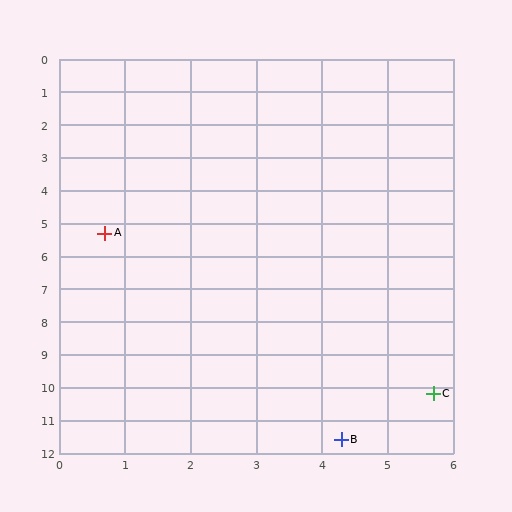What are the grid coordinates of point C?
Point C is at approximately (5.7, 10.2).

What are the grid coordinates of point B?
Point B is at approximately (4.3, 11.6).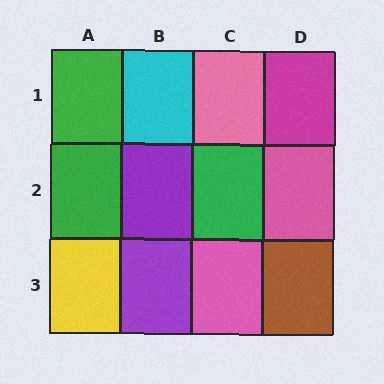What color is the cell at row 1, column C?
Pink.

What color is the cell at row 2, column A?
Green.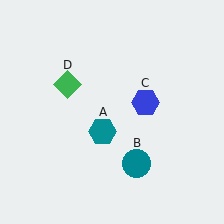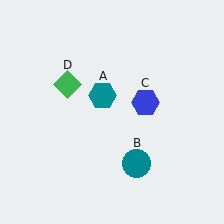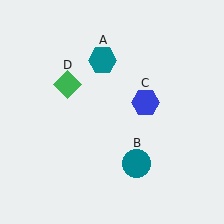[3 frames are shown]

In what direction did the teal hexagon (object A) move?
The teal hexagon (object A) moved up.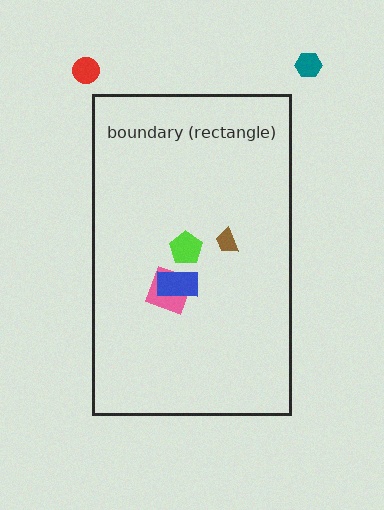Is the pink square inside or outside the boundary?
Inside.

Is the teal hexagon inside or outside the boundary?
Outside.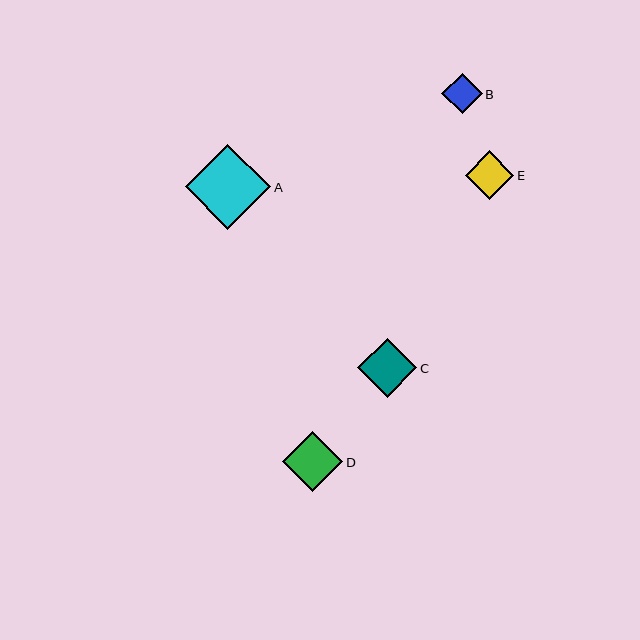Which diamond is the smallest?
Diamond B is the smallest with a size of approximately 40 pixels.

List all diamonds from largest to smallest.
From largest to smallest: A, D, C, E, B.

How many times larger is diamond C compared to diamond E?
Diamond C is approximately 1.2 times the size of diamond E.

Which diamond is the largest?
Diamond A is the largest with a size of approximately 85 pixels.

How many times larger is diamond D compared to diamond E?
Diamond D is approximately 1.2 times the size of diamond E.